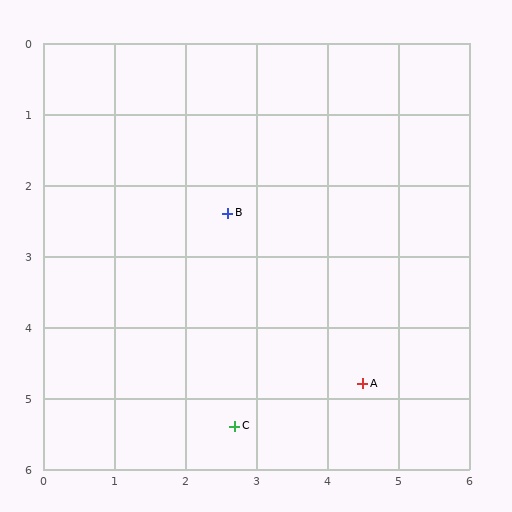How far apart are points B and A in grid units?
Points B and A are about 3.1 grid units apart.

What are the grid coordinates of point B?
Point B is at approximately (2.6, 2.4).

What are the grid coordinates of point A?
Point A is at approximately (4.5, 4.8).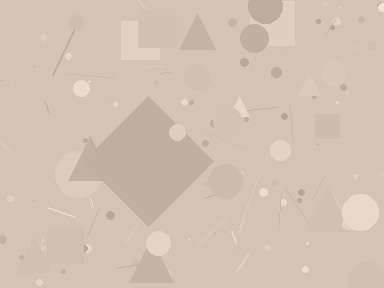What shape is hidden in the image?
A diamond is hidden in the image.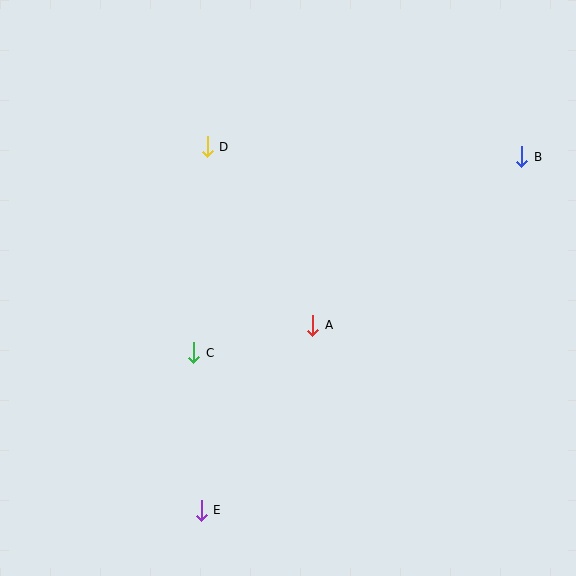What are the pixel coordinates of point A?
Point A is at (313, 325).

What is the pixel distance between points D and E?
The distance between D and E is 363 pixels.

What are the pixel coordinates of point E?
Point E is at (201, 510).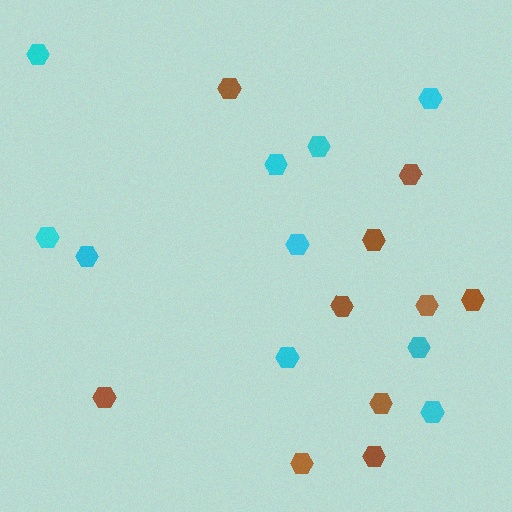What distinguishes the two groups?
There are 2 groups: one group of brown hexagons (10) and one group of cyan hexagons (10).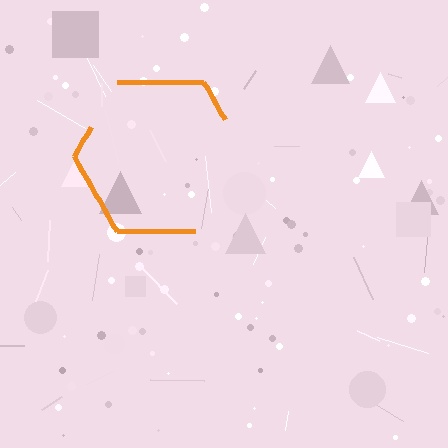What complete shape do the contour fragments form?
The contour fragments form a hexagon.